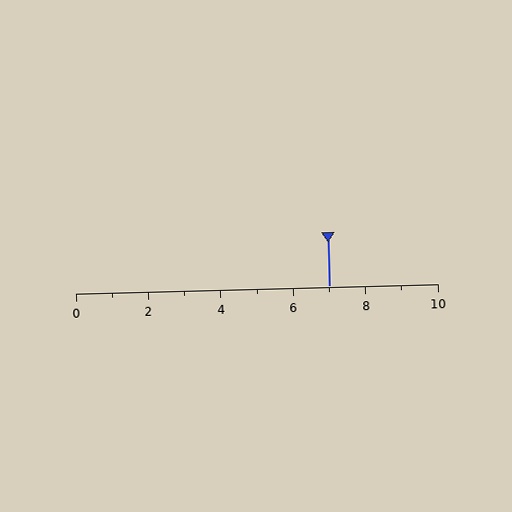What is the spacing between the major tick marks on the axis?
The major ticks are spaced 2 apart.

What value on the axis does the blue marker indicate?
The marker indicates approximately 7.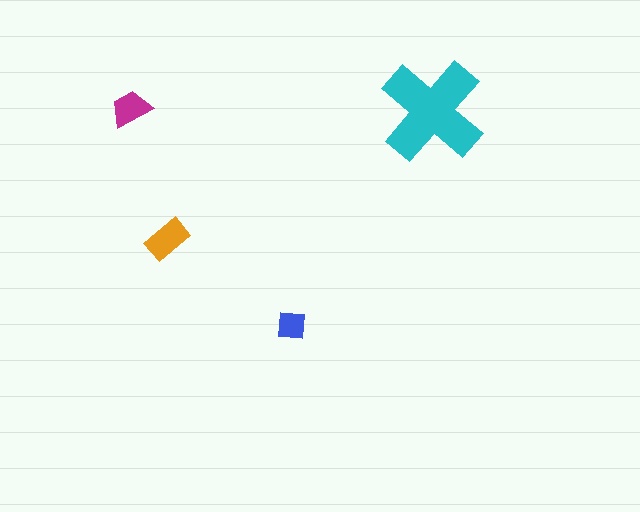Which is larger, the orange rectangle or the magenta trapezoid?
The orange rectangle.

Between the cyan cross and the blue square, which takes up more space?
The cyan cross.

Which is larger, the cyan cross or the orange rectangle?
The cyan cross.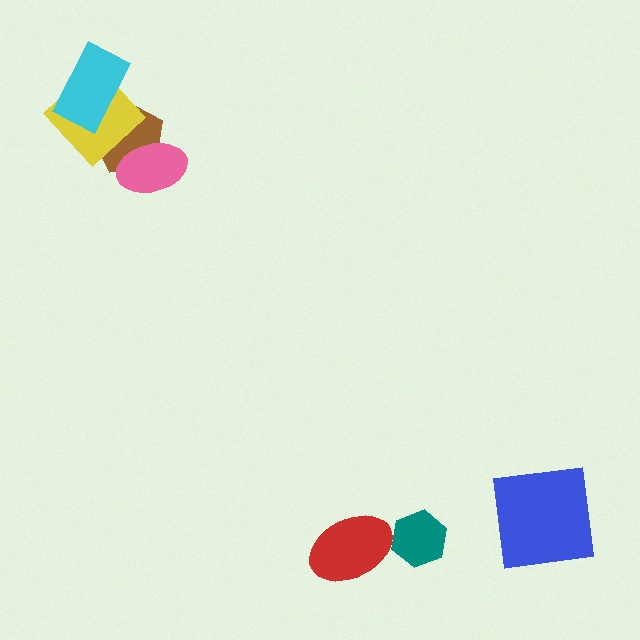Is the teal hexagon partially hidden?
No, no other shape covers it.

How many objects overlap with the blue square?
0 objects overlap with the blue square.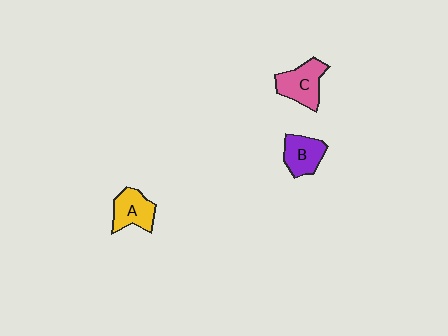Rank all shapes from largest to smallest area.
From largest to smallest: C (pink), A (yellow), B (purple).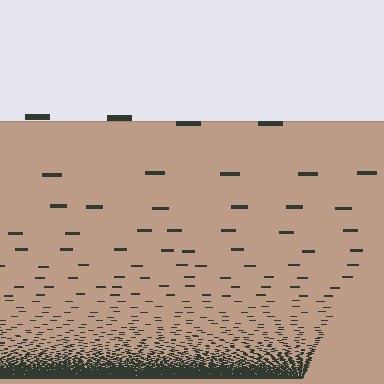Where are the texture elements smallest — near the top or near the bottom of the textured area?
Near the bottom.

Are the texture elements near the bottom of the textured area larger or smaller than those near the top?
Smaller. The gradient is inverted — elements near the bottom are smaller and denser.